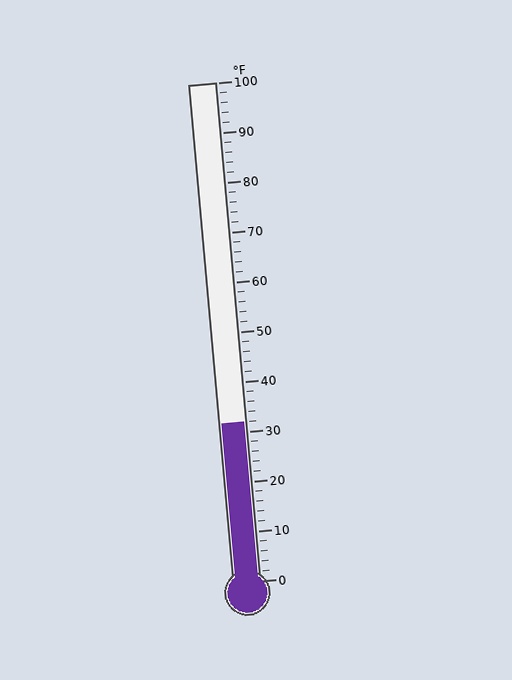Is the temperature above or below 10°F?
The temperature is above 10°F.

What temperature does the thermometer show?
The thermometer shows approximately 32°F.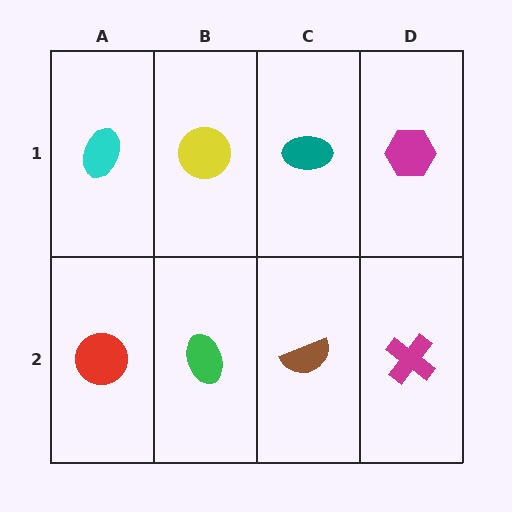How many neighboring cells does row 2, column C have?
3.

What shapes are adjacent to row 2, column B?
A yellow circle (row 1, column B), a red circle (row 2, column A), a brown semicircle (row 2, column C).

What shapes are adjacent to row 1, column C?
A brown semicircle (row 2, column C), a yellow circle (row 1, column B), a magenta hexagon (row 1, column D).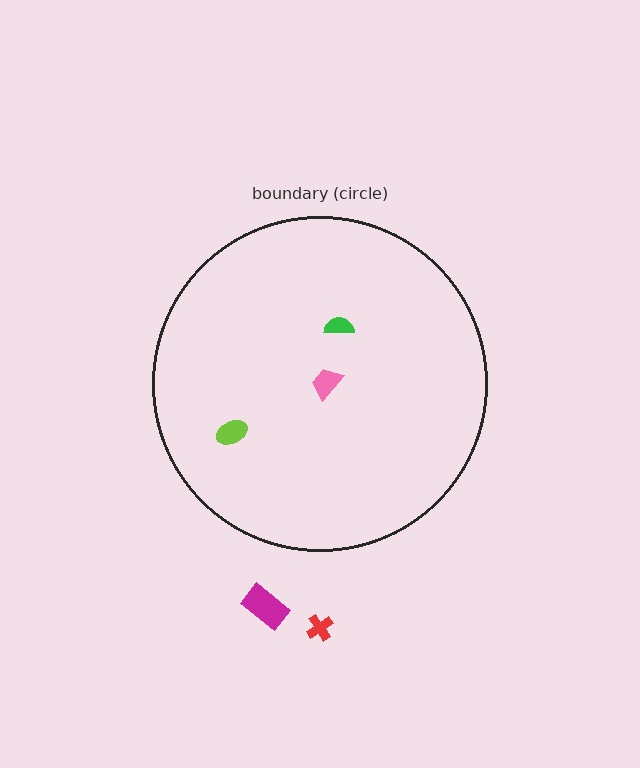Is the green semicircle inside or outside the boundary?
Inside.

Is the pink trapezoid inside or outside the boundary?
Inside.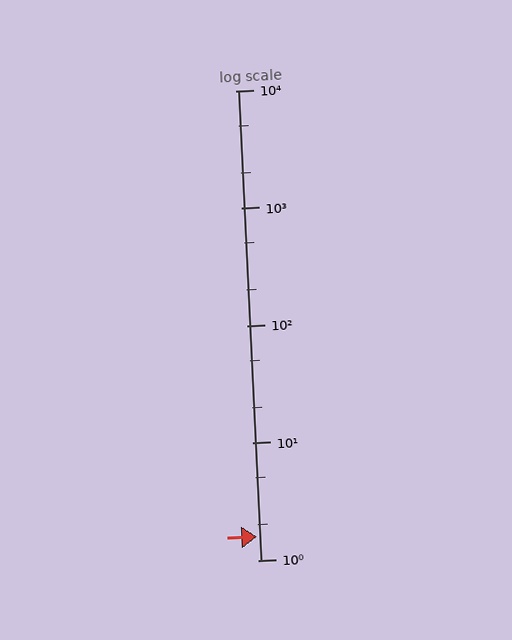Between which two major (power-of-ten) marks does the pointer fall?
The pointer is between 1 and 10.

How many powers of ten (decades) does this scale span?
The scale spans 4 decades, from 1 to 10000.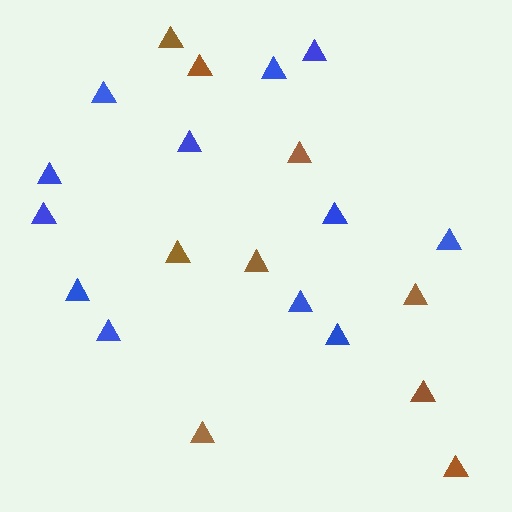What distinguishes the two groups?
There are 2 groups: one group of brown triangles (9) and one group of blue triangles (12).